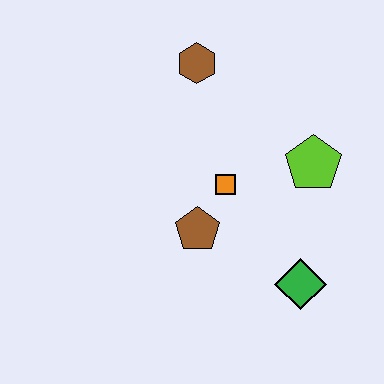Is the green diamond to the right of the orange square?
Yes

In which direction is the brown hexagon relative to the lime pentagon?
The brown hexagon is to the left of the lime pentagon.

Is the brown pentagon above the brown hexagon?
No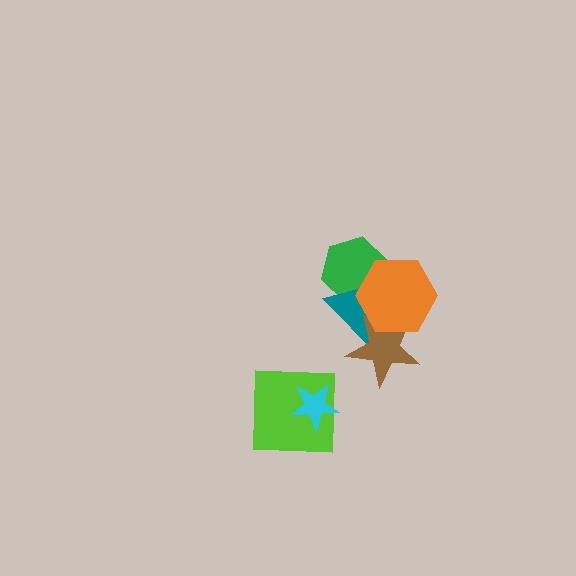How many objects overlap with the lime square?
1 object overlaps with the lime square.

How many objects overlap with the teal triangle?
3 objects overlap with the teal triangle.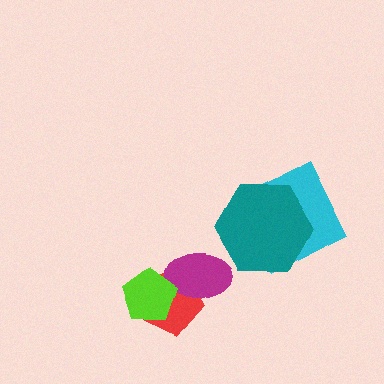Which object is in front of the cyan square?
The teal hexagon is in front of the cyan square.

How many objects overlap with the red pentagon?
2 objects overlap with the red pentagon.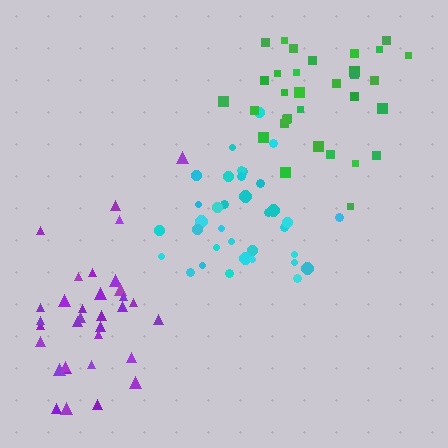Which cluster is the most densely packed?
Cyan.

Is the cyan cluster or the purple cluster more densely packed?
Cyan.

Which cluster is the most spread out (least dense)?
Purple.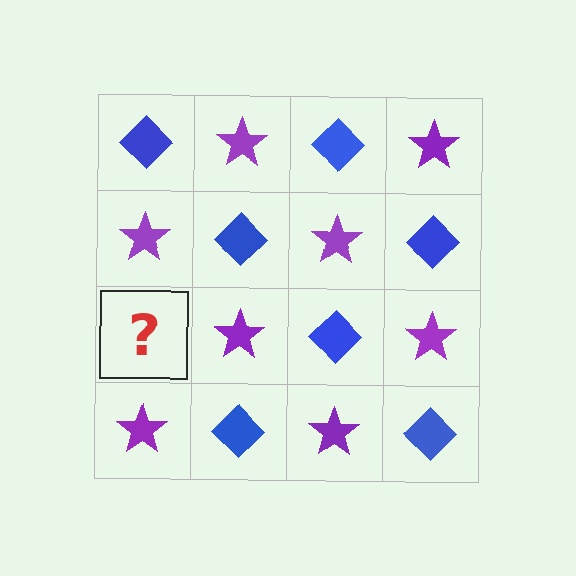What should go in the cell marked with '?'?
The missing cell should contain a blue diamond.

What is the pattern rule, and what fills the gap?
The rule is that it alternates blue diamond and purple star in a checkerboard pattern. The gap should be filled with a blue diamond.